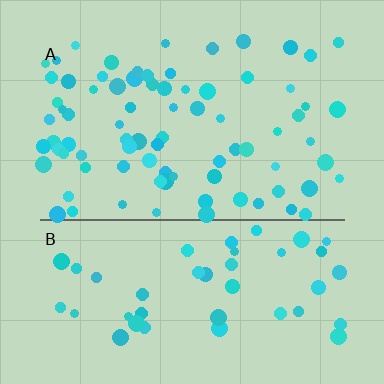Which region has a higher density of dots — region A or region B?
A (the top).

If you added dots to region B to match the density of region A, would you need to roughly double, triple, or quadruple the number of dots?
Approximately double.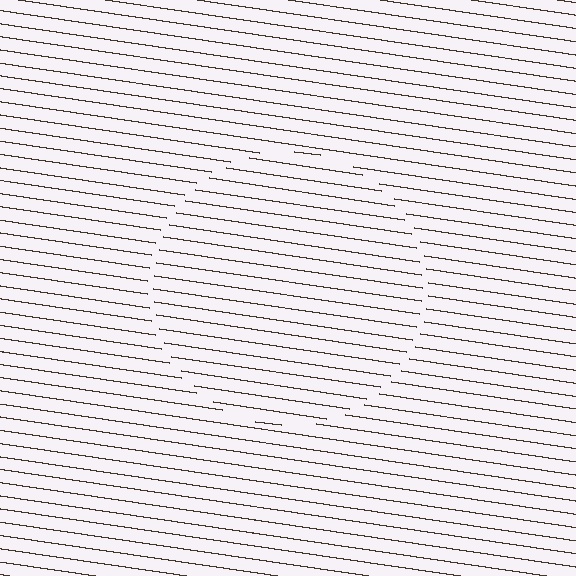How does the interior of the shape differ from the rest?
The interior of the shape contains the same grating, shifted by half a period — the contour is defined by the phase discontinuity where line-ends from the inner and outer gratings abut.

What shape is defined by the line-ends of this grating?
An illusory circle. The interior of the shape contains the same grating, shifted by half a period — the contour is defined by the phase discontinuity where line-ends from the inner and outer gratings abut.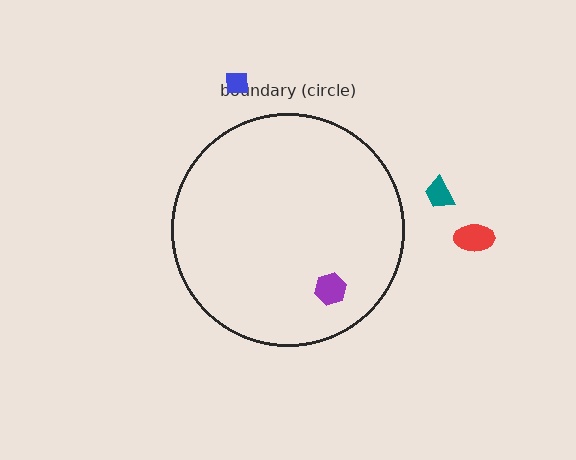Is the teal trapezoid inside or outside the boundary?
Outside.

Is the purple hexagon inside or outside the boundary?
Inside.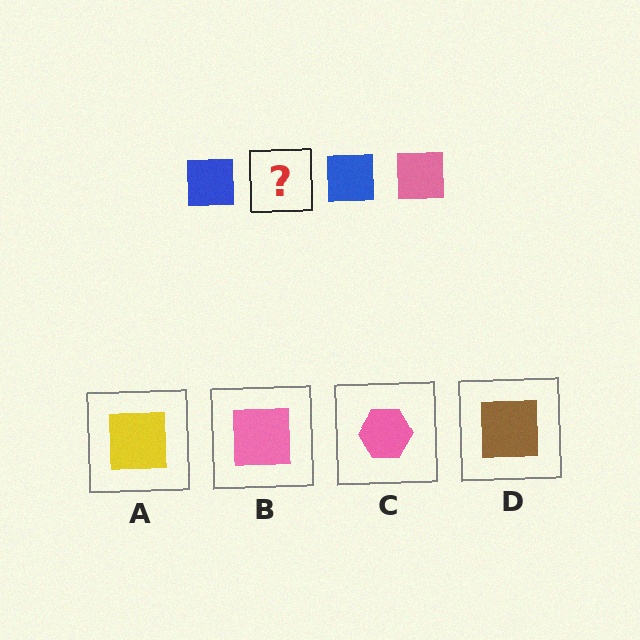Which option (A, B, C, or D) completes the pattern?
B.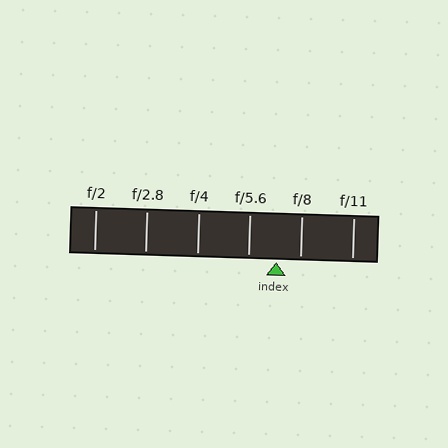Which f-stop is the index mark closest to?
The index mark is closest to f/8.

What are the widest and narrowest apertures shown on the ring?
The widest aperture shown is f/2 and the narrowest is f/11.